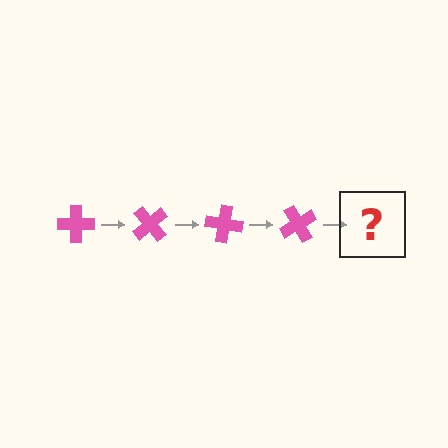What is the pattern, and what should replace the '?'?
The pattern is that the cross rotates 50 degrees each step. The '?' should be a pink cross rotated 200 degrees.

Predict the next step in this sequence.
The next step is a pink cross rotated 200 degrees.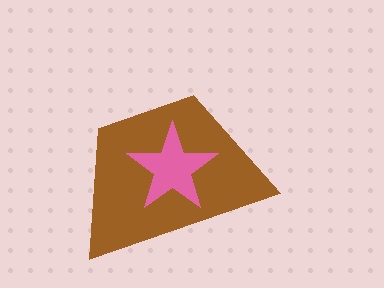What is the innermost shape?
The pink star.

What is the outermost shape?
The brown trapezoid.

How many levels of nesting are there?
2.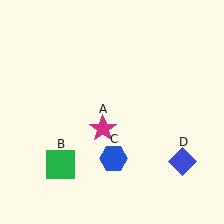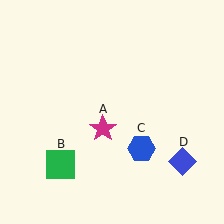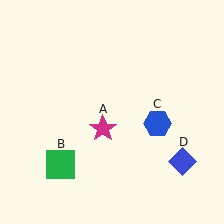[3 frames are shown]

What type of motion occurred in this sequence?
The blue hexagon (object C) rotated counterclockwise around the center of the scene.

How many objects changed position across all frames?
1 object changed position: blue hexagon (object C).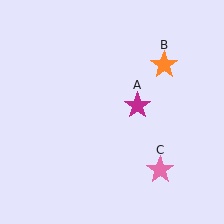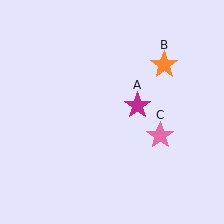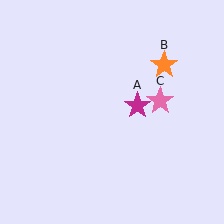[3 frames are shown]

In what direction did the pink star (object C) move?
The pink star (object C) moved up.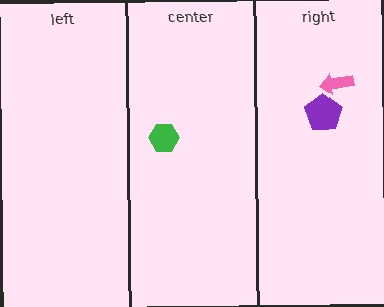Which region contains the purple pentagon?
The right region.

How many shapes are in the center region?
1.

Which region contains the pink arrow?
The right region.